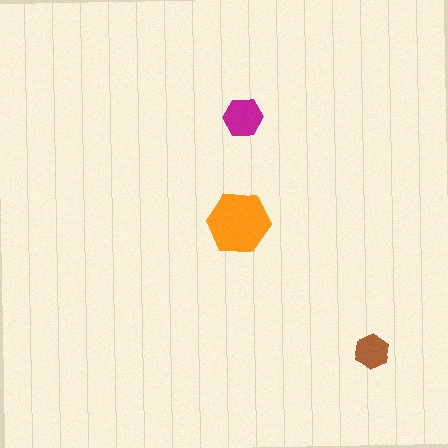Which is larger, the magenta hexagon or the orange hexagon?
The orange one.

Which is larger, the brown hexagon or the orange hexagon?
The orange one.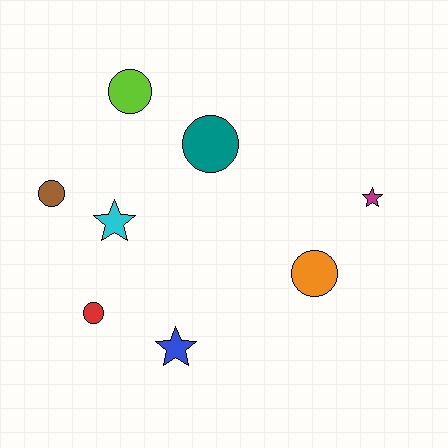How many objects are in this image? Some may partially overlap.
There are 8 objects.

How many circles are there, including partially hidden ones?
There are 5 circles.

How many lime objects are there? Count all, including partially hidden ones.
There is 1 lime object.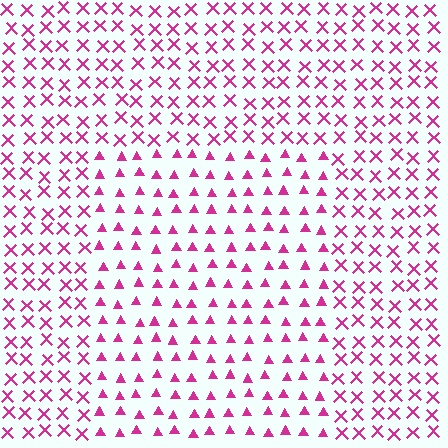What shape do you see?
I see a rectangle.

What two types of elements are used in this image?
The image uses triangles inside the rectangle region and X marks outside it.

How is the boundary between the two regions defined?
The boundary is defined by a change in element shape: triangles inside vs. X marks outside. All elements share the same color and spacing.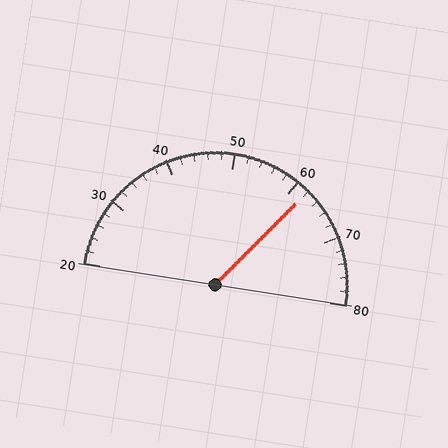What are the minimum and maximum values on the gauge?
The gauge ranges from 20 to 80.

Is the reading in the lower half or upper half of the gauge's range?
The reading is in the upper half of the range (20 to 80).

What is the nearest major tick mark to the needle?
The nearest major tick mark is 60.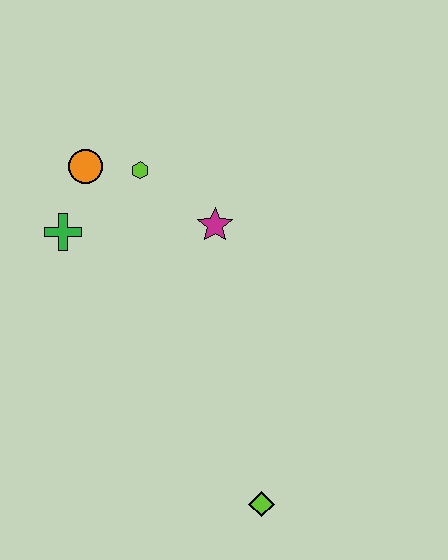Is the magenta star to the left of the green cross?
No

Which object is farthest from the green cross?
The lime diamond is farthest from the green cross.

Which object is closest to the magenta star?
The lime hexagon is closest to the magenta star.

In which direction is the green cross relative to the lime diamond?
The green cross is above the lime diamond.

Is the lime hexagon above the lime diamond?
Yes